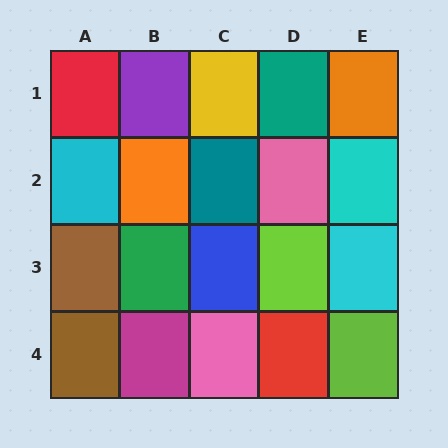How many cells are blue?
1 cell is blue.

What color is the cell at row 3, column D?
Lime.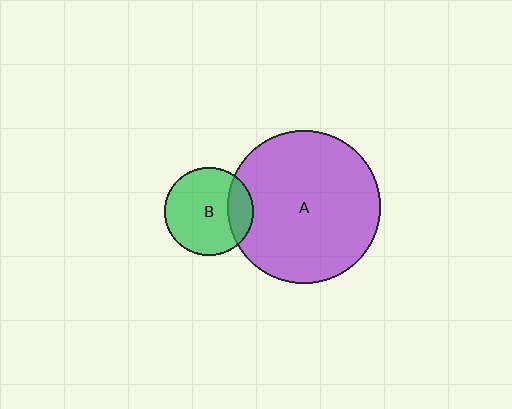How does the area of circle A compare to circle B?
Approximately 3.0 times.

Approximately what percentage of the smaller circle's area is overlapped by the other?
Approximately 20%.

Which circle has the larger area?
Circle A (purple).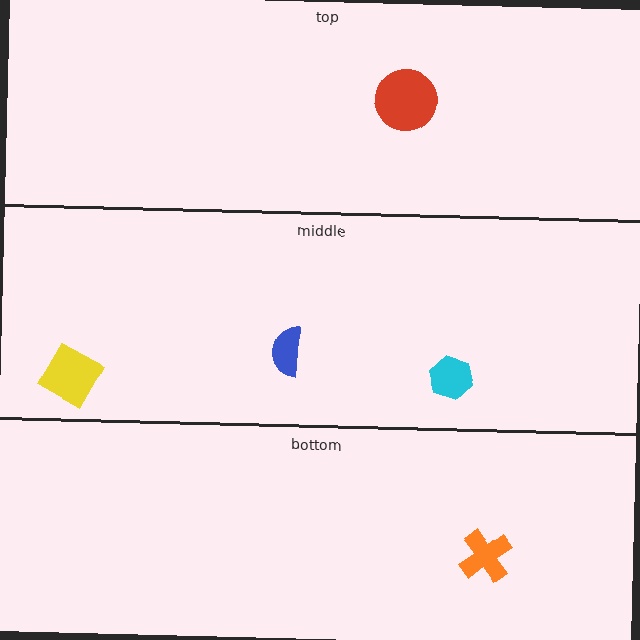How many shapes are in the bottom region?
1.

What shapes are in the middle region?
The blue semicircle, the cyan hexagon, the yellow diamond.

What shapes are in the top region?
The red circle.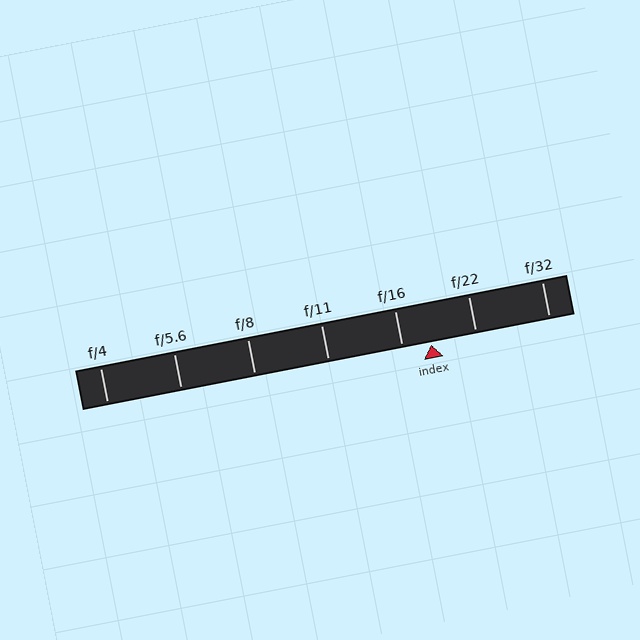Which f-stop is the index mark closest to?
The index mark is closest to f/16.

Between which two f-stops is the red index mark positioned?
The index mark is between f/16 and f/22.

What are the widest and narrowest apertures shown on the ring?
The widest aperture shown is f/4 and the narrowest is f/32.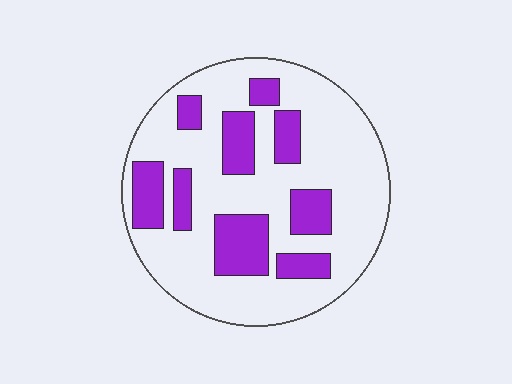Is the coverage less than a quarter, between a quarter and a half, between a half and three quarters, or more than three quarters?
Between a quarter and a half.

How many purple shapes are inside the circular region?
9.